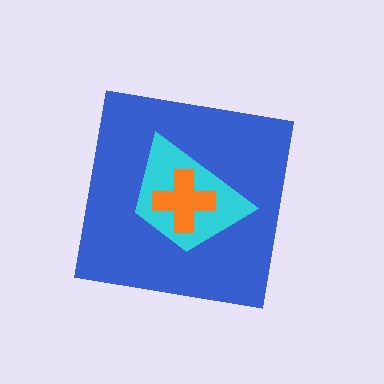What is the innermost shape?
The orange cross.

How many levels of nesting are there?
3.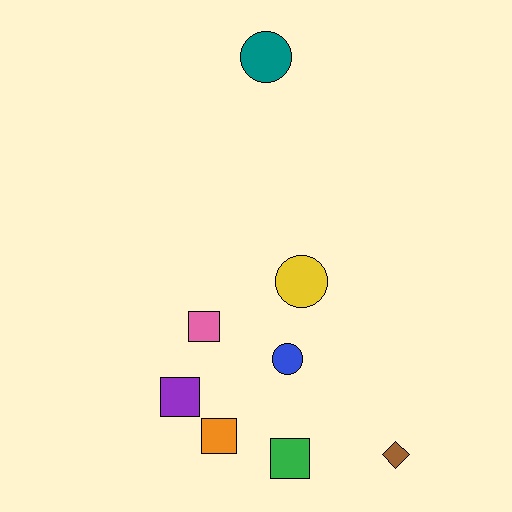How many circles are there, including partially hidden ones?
There are 3 circles.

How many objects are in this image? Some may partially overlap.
There are 8 objects.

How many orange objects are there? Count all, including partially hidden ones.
There is 1 orange object.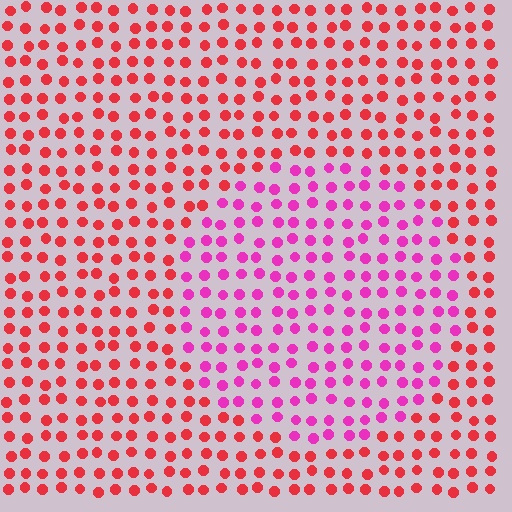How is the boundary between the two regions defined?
The boundary is defined purely by a slight shift in hue (about 41 degrees). Spacing, size, and orientation are identical on both sides.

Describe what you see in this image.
The image is filled with small red elements in a uniform arrangement. A circle-shaped region is visible where the elements are tinted to a slightly different hue, forming a subtle color boundary.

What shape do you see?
I see a circle.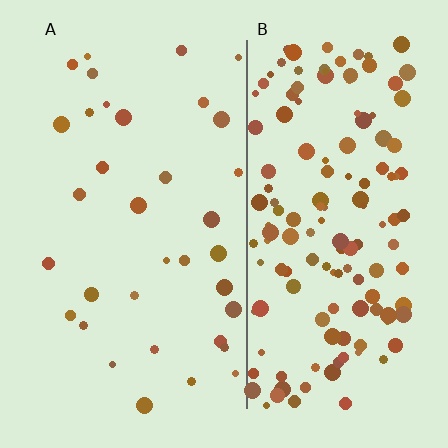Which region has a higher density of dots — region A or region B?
B (the right).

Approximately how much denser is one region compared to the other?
Approximately 4.2× — region B over region A.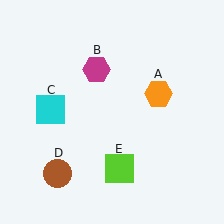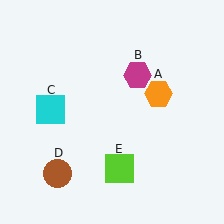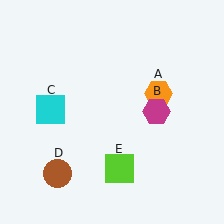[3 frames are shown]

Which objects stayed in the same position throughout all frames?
Orange hexagon (object A) and cyan square (object C) and brown circle (object D) and lime square (object E) remained stationary.